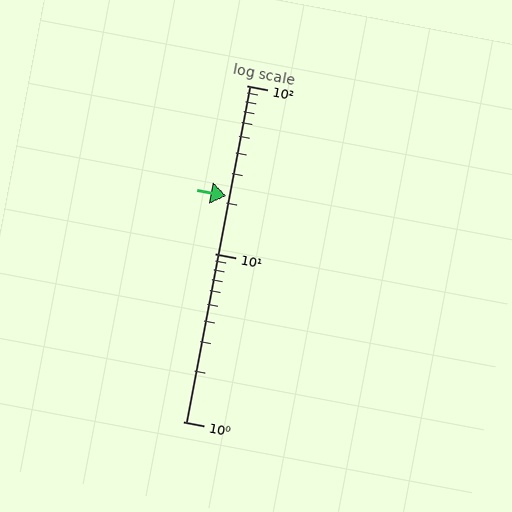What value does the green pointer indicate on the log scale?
The pointer indicates approximately 22.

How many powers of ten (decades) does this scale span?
The scale spans 2 decades, from 1 to 100.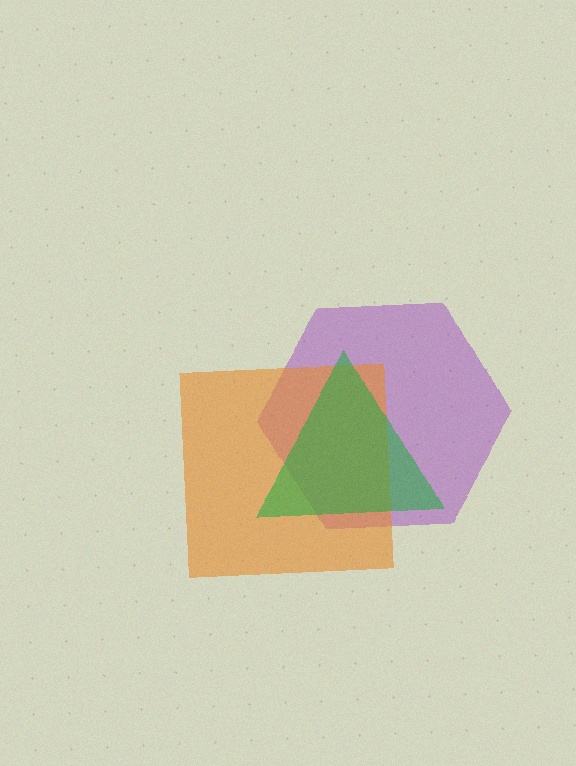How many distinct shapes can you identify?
There are 3 distinct shapes: a purple hexagon, an orange square, a green triangle.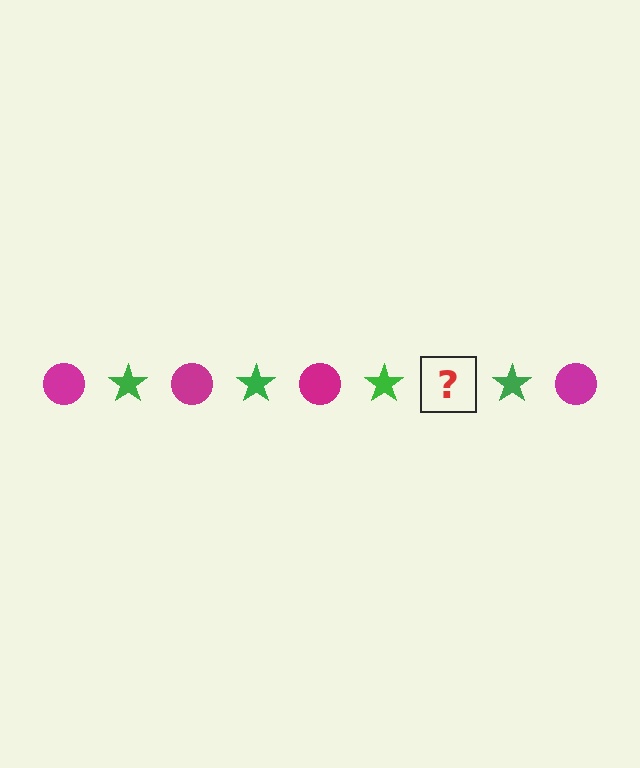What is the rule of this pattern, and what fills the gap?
The rule is that the pattern alternates between magenta circle and green star. The gap should be filled with a magenta circle.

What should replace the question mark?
The question mark should be replaced with a magenta circle.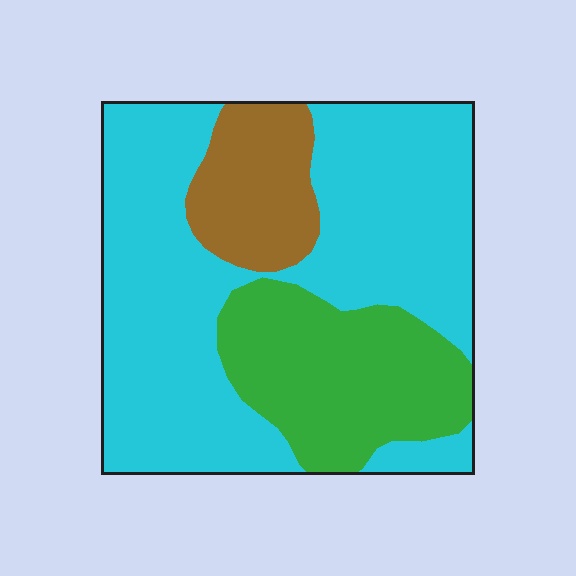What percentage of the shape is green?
Green covers roughly 25% of the shape.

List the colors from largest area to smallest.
From largest to smallest: cyan, green, brown.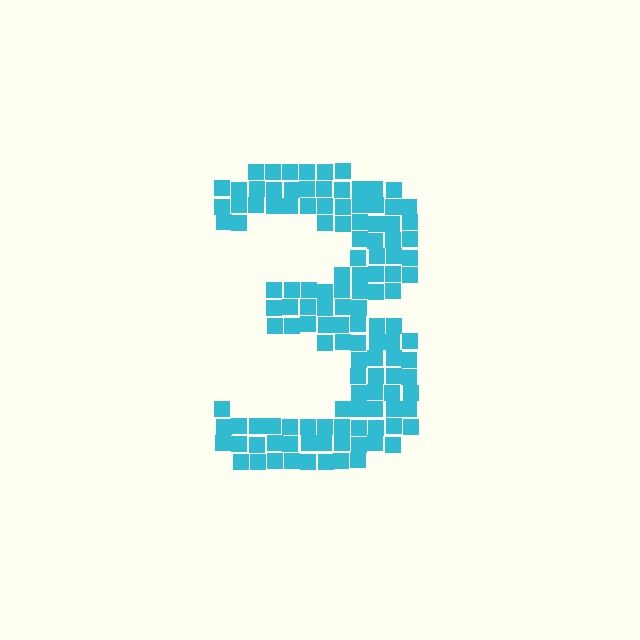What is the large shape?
The large shape is the digit 3.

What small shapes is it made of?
It is made of small squares.